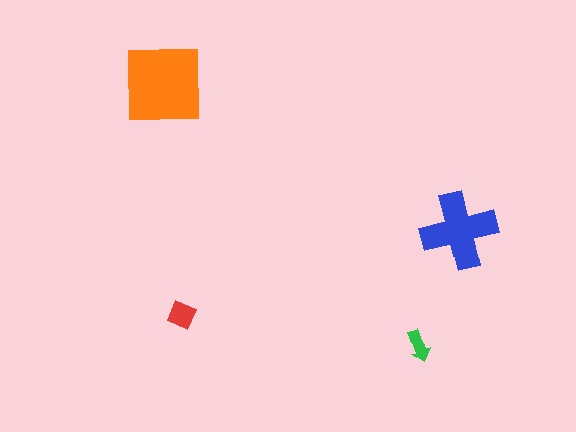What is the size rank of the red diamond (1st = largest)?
3rd.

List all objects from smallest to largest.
The green arrow, the red diamond, the blue cross, the orange square.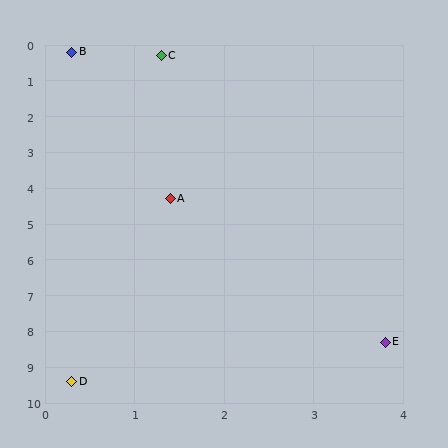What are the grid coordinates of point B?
Point B is at approximately (0.3, 0.2).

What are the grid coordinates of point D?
Point D is at approximately (0.3, 9.4).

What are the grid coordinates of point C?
Point C is at approximately (1.3, 0.3).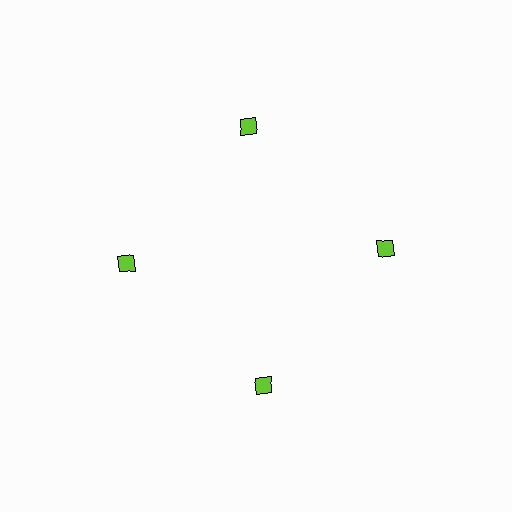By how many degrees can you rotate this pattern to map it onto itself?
The pattern maps onto itself every 90 degrees of rotation.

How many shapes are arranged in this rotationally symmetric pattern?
There are 4 shapes, arranged in 4 groups of 1.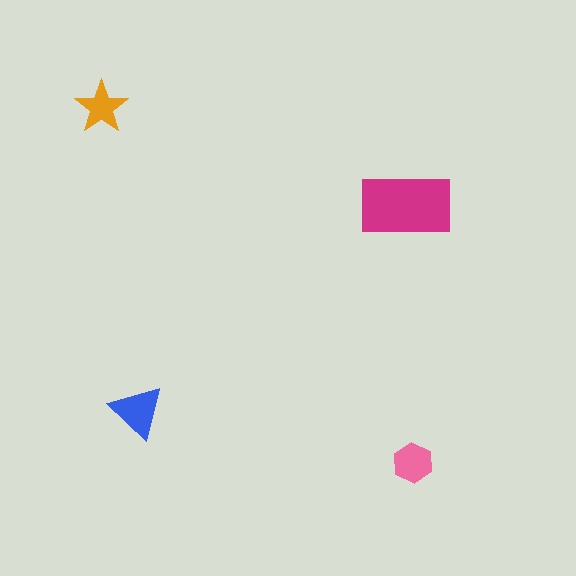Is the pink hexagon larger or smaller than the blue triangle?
Smaller.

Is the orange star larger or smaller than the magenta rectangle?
Smaller.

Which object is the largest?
The magenta rectangle.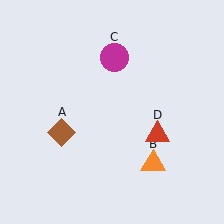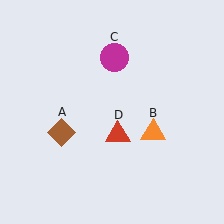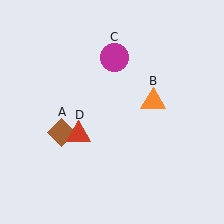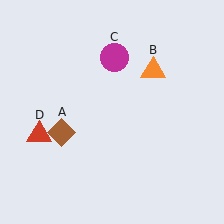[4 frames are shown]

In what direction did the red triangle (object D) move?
The red triangle (object D) moved left.